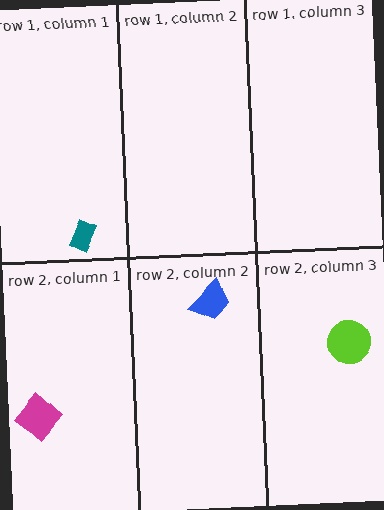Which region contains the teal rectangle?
The row 1, column 1 region.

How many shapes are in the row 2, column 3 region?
1.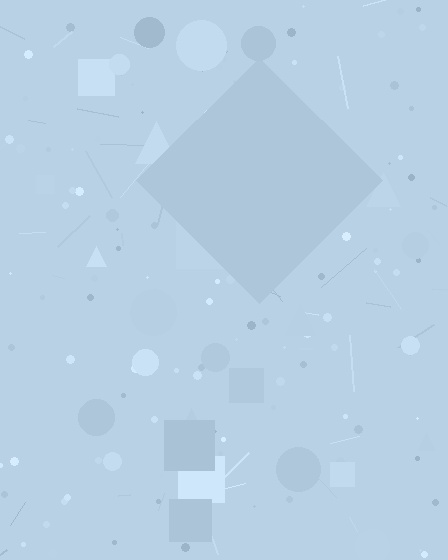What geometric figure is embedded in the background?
A diamond is embedded in the background.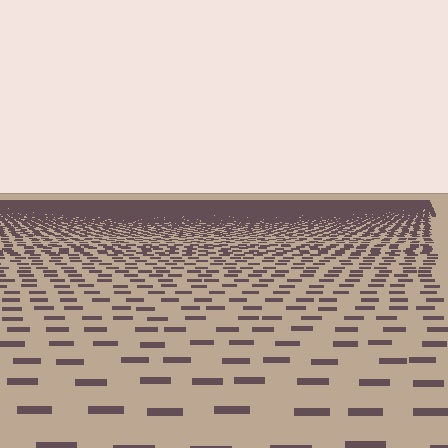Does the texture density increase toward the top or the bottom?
Density increases toward the top.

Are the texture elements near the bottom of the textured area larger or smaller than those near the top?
Larger. Near the bottom, elements are closer to the viewer and appear at a bigger on-screen size.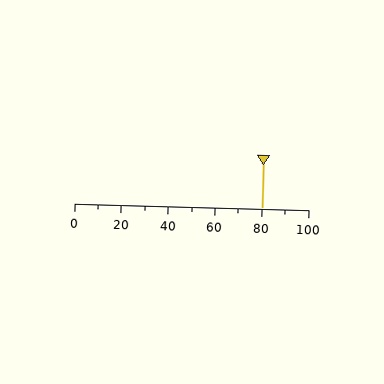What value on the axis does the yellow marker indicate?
The marker indicates approximately 80.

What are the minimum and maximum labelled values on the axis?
The axis runs from 0 to 100.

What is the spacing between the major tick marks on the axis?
The major ticks are spaced 20 apart.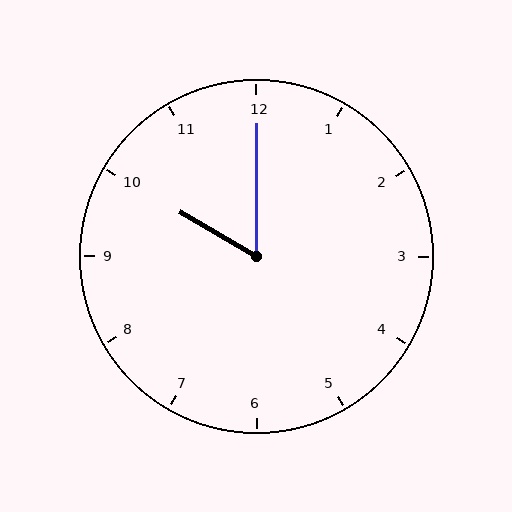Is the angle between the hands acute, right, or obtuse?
It is acute.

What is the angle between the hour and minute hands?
Approximately 60 degrees.